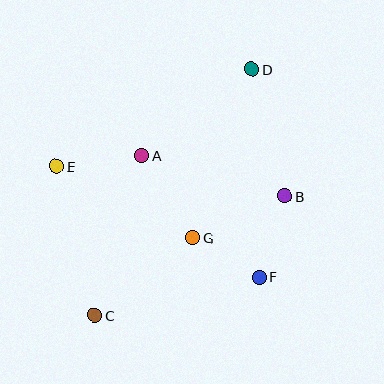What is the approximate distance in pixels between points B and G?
The distance between B and G is approximately 101 pixels.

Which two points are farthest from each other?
Points C and D are farthest from each other.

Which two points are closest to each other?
Points F and G are closest to each other.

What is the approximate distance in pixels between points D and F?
The distance between D and F is approximately 208 pixels.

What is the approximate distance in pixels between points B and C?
The distance between B and C is approximately 224 pixels.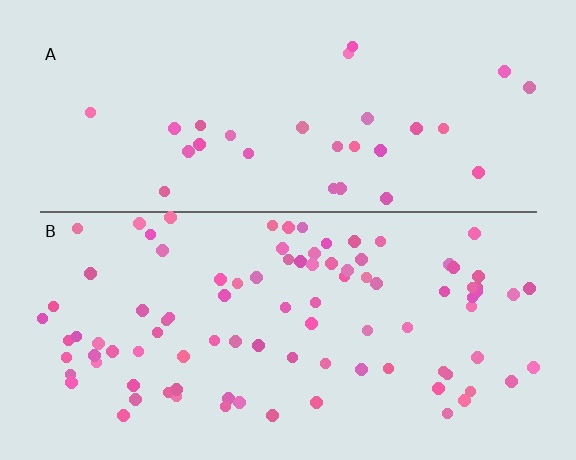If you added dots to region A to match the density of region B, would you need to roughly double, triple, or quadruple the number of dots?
Approximately triple.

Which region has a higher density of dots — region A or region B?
B (the bottom).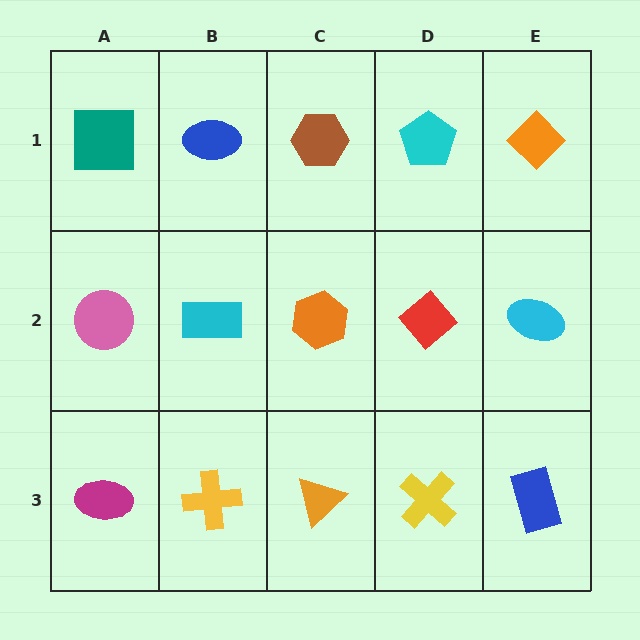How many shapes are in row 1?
5 shapes.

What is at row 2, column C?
An orange hexagon.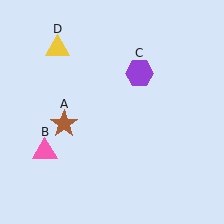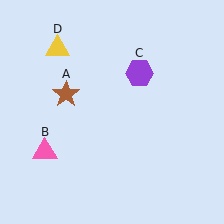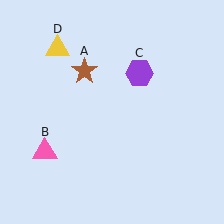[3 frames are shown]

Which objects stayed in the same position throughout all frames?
Pink triangle (object B) and purple hexagon (object C) and yellow triangle (object D) remained stationary.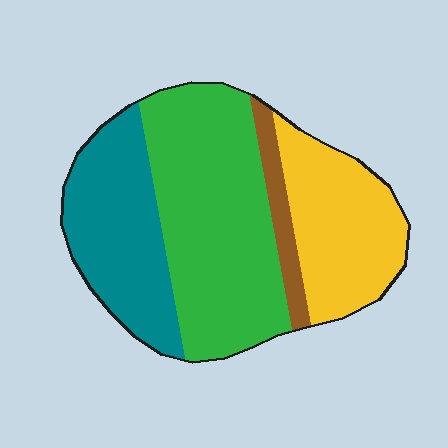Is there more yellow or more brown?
Yellow.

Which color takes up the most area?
Green, at roughly 40%.